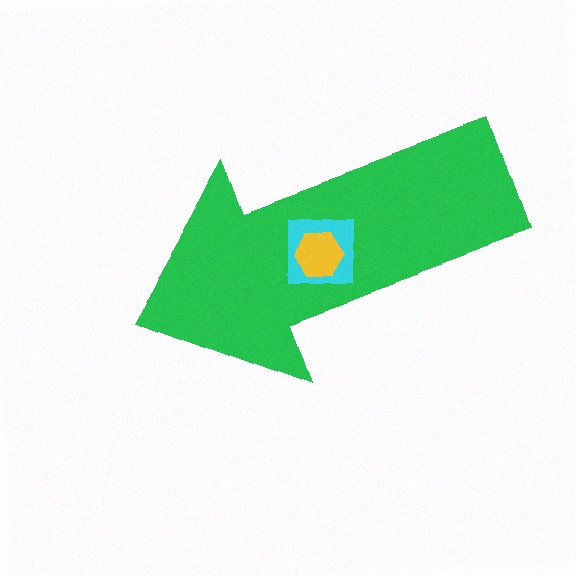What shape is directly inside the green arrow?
The cyan square.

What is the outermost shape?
The green arrow.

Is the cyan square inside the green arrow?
Yes.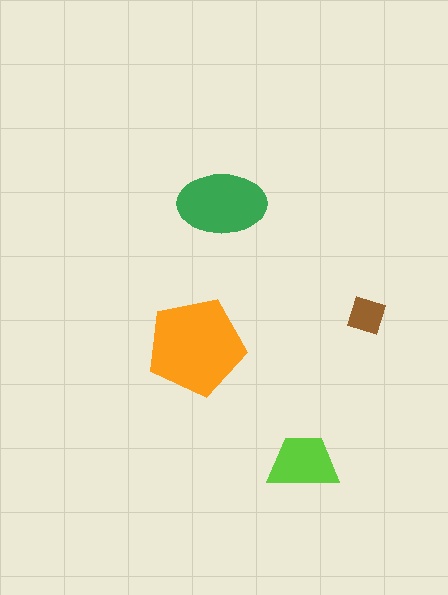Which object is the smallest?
The brown diamond.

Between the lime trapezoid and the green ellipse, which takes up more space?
The green ellipse.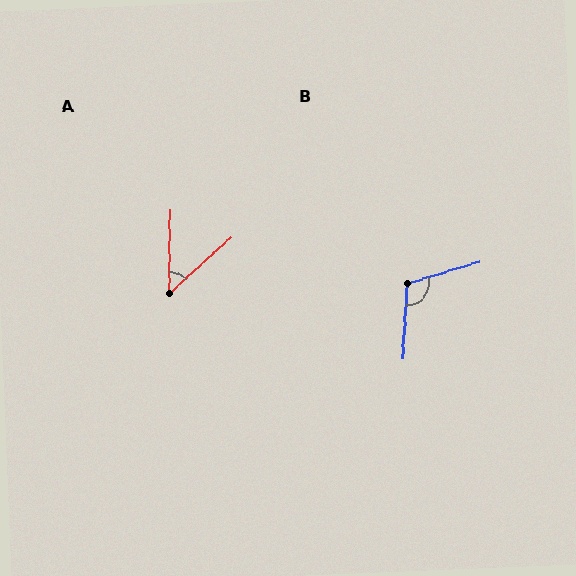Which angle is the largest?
B, at approximately 109 degrees.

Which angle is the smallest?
A, at approximately 47 degrees.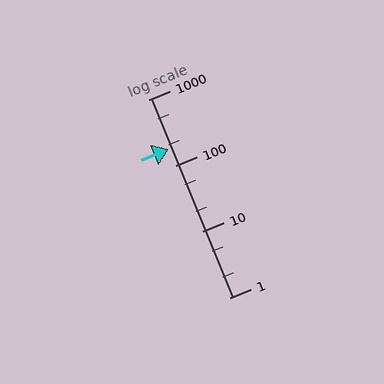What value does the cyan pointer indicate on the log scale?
The pointer indicates approximately 180.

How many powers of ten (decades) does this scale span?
The scale spans 3 decades, from 1 to 1000.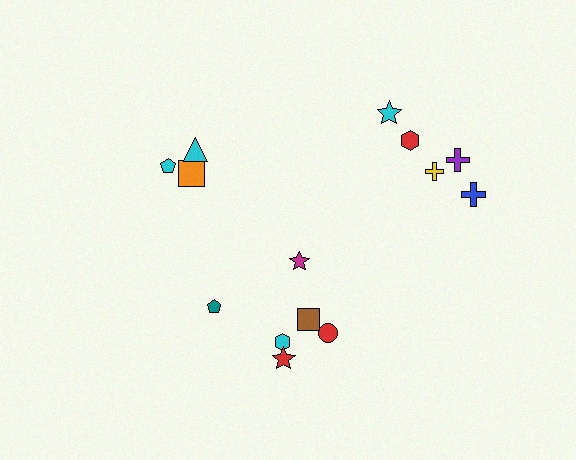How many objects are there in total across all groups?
There are 14 objects.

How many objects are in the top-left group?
There are 3 objects.